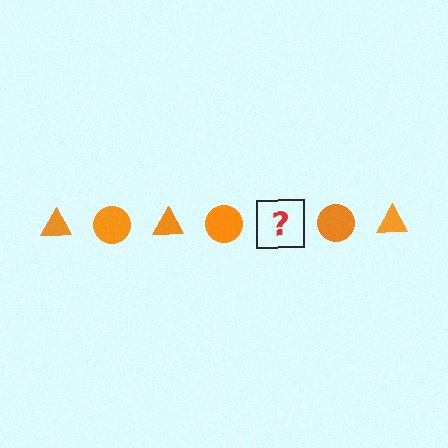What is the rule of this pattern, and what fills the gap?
The rule is that the pattern cycles through triangle, circle shapes in orange. The gap should be filled with an orange triangle.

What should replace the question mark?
The question mark should be replaced with an orange triangle.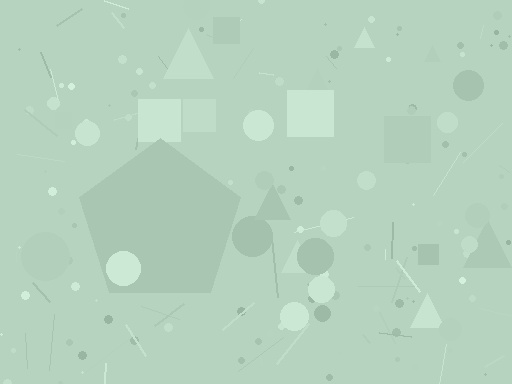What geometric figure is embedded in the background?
A pentagon is embedded in the background.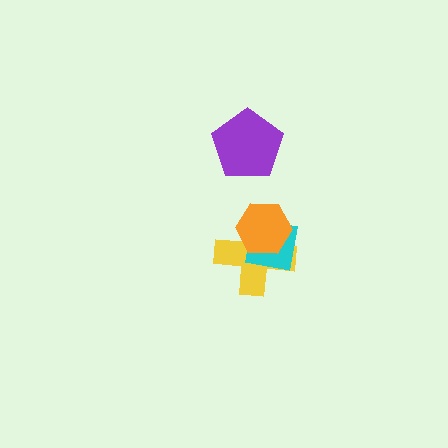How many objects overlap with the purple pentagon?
0 objects overlap with the purple pentagon.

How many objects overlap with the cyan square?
2 objects overlap with the cyan square.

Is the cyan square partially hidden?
Yes, it is partially covered by another shape.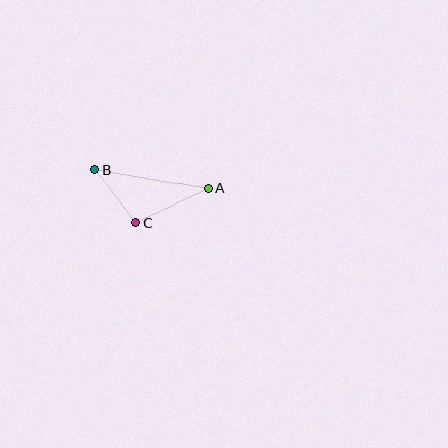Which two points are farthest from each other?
Points A and B are farthest from each other.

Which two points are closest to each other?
Points B and C are closest to each other.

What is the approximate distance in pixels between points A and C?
The distance between A and C is approximately 80 pixels.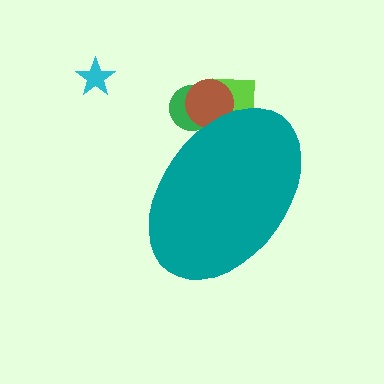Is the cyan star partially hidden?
No, the cyan star is fully visible.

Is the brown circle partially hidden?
Yes, the brown circle is partially hidden behind the teal ellipse.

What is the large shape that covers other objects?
A teal ellipse.